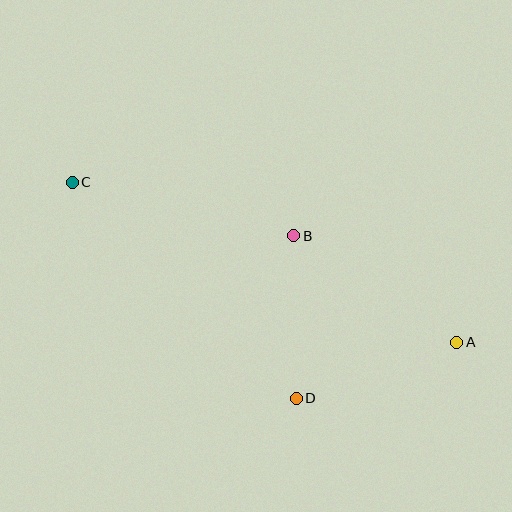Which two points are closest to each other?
Points B and D are closest to each other.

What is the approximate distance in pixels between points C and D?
The distance between C and D is approximately 311 pixels.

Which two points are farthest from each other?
Points A and C are farthest from each other.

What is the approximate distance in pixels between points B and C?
The distance between B and C is approximately 228 pixels.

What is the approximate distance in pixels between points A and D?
The distance between A and D is approximately 170 pixels.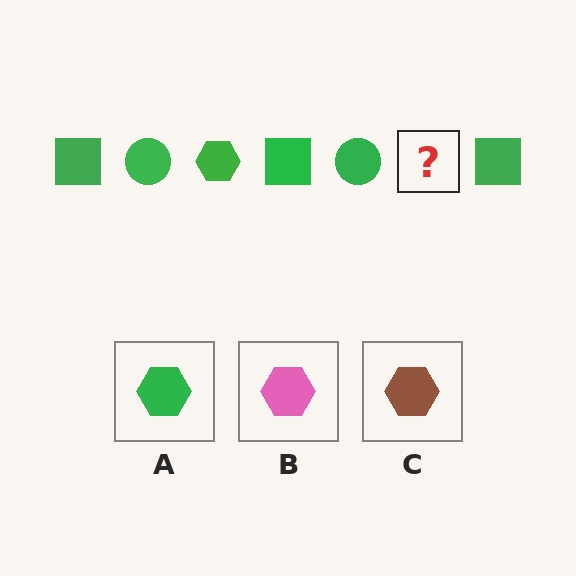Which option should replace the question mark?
Option A.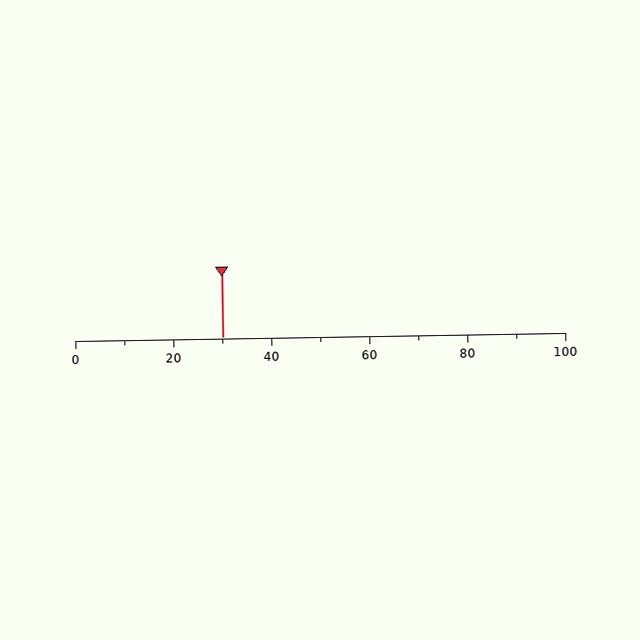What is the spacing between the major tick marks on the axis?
The major ticks are spaced 20 apart.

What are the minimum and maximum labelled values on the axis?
The axis runs from 0 to 100.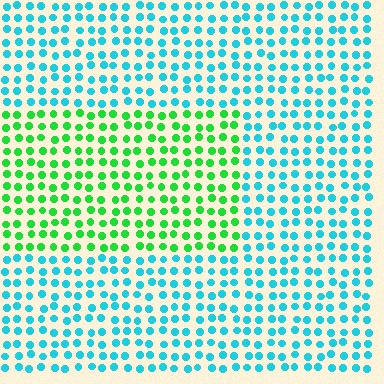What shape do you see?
I see a rectangle.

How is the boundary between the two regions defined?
The boundary is defined purely by a slight shift in hue (about 57 degrees). Spacing, size, and orientation are identical on both sides.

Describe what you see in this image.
The image is filled with small cyan elements in a uniform arrangement. A rectangle-shaped region is visible where the elements are tinted to a slightly different hue, forming a subtle color boundary.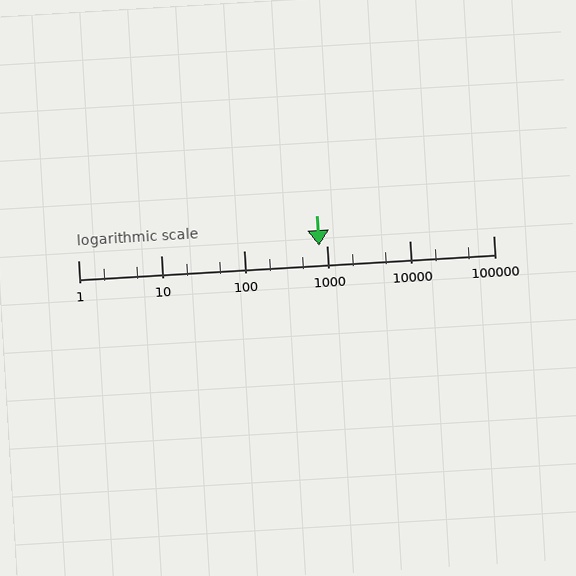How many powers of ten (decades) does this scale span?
The scale spans 5 decades, from 1 to 100000.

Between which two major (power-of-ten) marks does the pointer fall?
The pointer is between 100 and 1000.